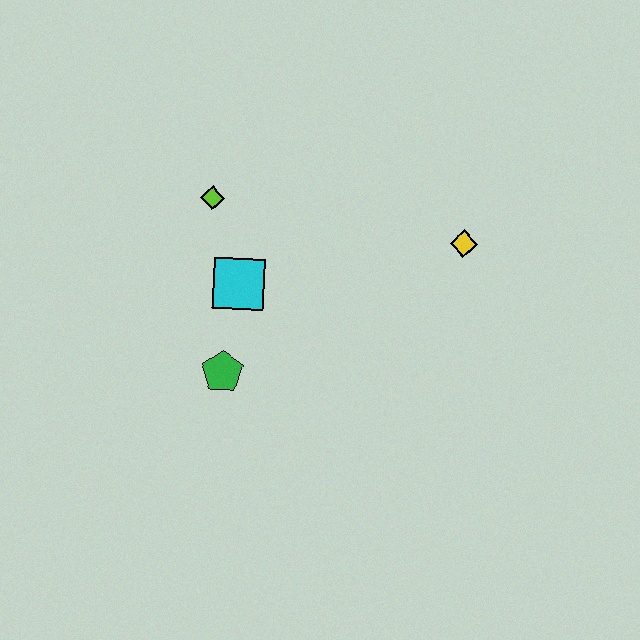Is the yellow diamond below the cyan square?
No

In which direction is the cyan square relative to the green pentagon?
The cyan square is above the green pentagon.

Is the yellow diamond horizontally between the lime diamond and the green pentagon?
No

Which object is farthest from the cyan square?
The yellow diamond is farthest from the cyan square.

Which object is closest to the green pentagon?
The cyan square is closest to the green pentagon.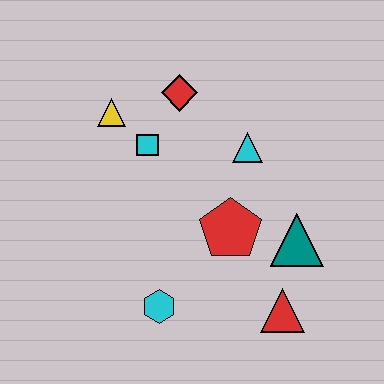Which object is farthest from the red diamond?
The red triangle is farthest from the red diamond.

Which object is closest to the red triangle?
The teal triangle is closest to the red triangle.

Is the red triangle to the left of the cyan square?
No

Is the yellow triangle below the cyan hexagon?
No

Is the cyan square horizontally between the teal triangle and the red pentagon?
No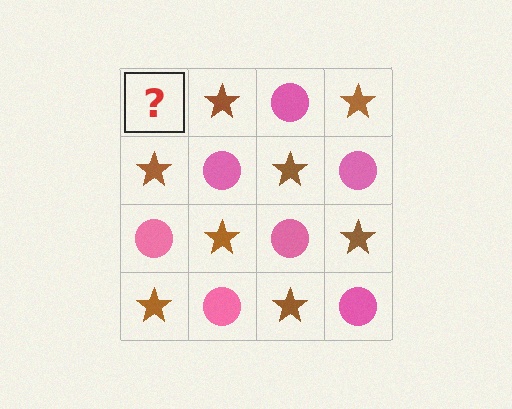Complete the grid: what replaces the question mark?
The question mark should be replaced with a pink circle.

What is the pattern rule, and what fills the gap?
The rule is that it alternates pink circle and brown star in a checkerboard pattern. The gap should be filled with a pink circle.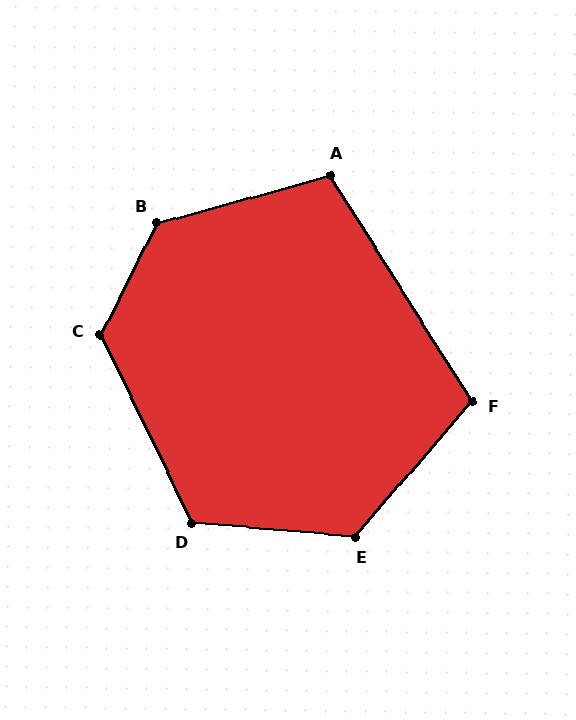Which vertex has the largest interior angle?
B, at approximately 132 degrees.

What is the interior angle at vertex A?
Approximately 107 degrees (obtuse).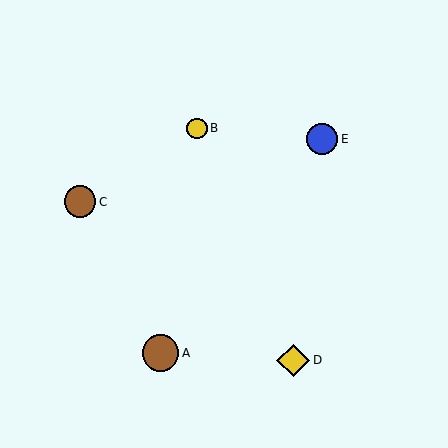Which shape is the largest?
The brown circle (labeled A) is the largest.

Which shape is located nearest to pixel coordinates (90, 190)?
The brown circle (labeled C) at (80, 202) is nearest to that location.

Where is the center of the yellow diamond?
The center of the yellow diamond is at (293, 360).